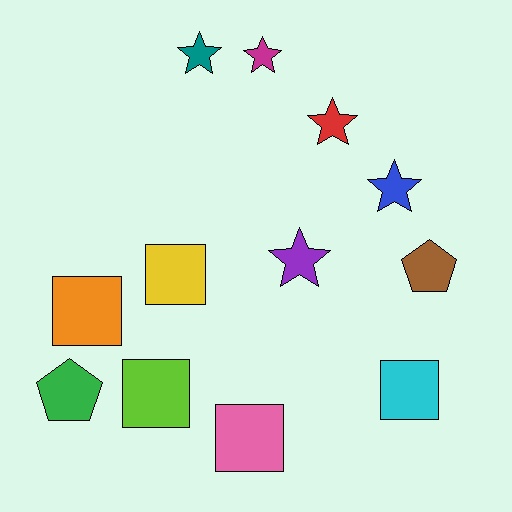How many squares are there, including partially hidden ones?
There are 5 squares.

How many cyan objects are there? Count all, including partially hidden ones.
There is 1 cyan object.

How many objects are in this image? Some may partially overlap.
There are 12 objects.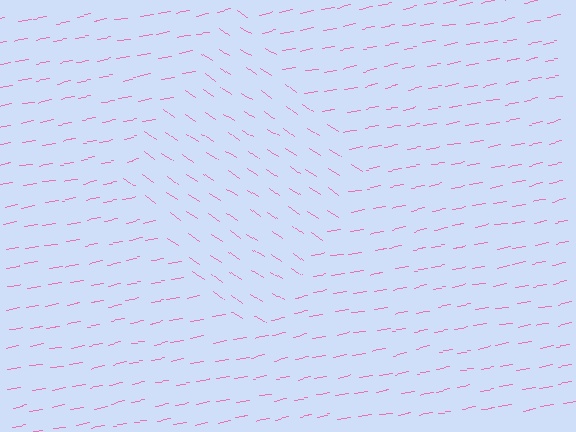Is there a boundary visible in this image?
Yes, there is a texture boundary formed by a change in line orientation.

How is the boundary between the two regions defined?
The boundary is defined purely by a change in line orientation (approximately 45 degrees difference). All lines are the same color and thickness.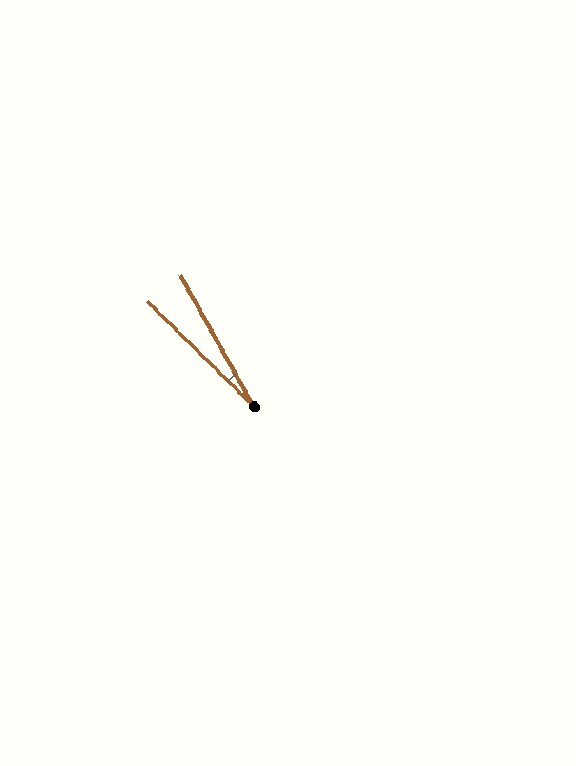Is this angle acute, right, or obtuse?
It is acute.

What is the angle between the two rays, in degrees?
Approximately 16 degrees.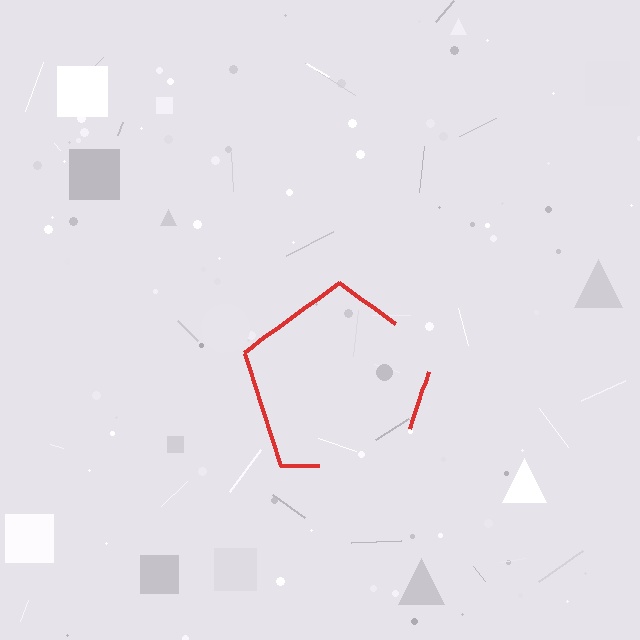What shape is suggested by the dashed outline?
The dashed outline suggests a pentagon.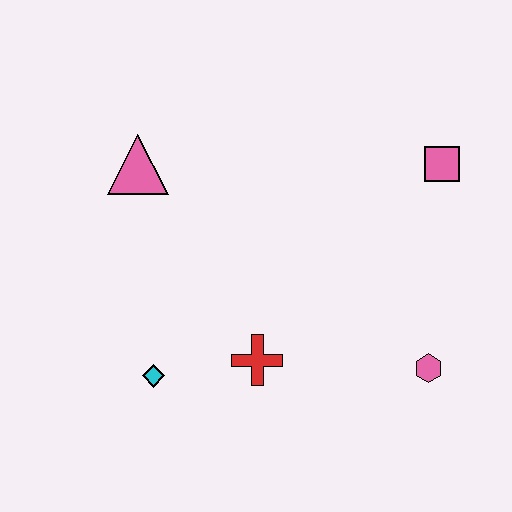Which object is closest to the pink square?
The pink hexagon is closest to the pink square.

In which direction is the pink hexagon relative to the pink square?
The pink hexagon is below the pink square.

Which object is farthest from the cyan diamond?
The pink square is farthest from the cyan diamond.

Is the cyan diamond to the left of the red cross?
Yes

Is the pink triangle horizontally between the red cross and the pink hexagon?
No